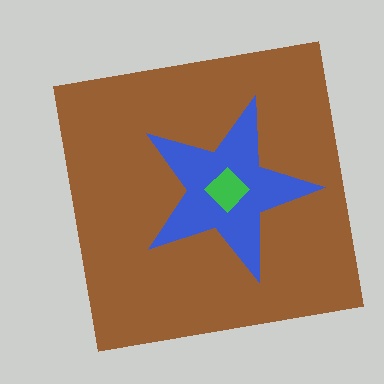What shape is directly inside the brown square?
The blue star.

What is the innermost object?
The green diamond.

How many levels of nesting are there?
3.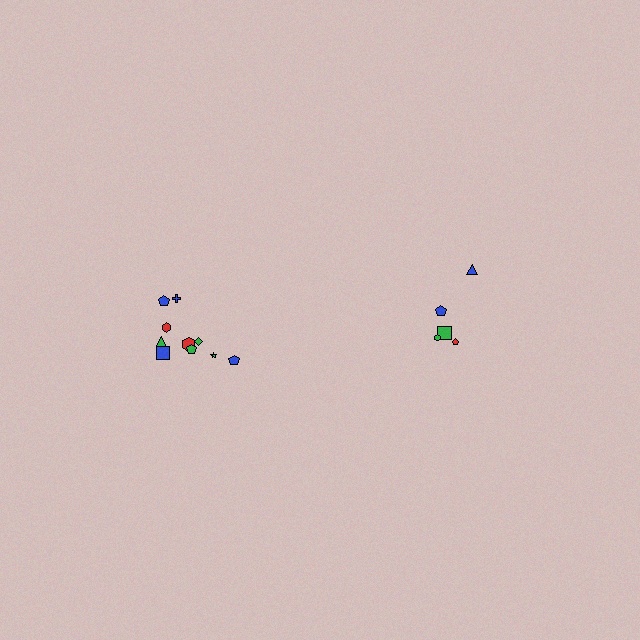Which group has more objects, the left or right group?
The left group.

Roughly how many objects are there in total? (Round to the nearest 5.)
Roughly 15 objects in total.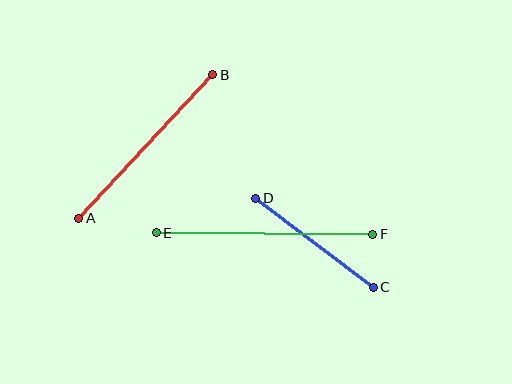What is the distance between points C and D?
The distance is approximately 147 pixels.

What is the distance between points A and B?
The distance is approximately 196 pixels.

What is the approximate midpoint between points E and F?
The midpoint is at approximately (264, 234) pixels.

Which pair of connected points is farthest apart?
Points E and F are farthest apart.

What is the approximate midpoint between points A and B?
The midpoint is at approximately (146, 146) pixels.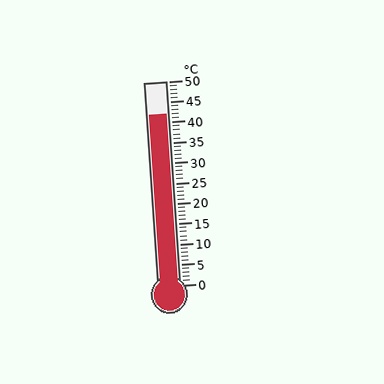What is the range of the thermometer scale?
The thermometer scale ranges from 0°C to 50°C.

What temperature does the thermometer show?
The thermometer shows approximately 42°C.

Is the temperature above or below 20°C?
The temperature is above 20°C.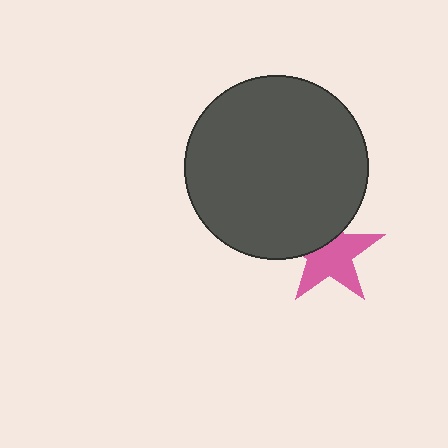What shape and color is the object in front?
The object in front is a dark gray circle.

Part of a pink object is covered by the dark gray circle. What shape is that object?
It is a star.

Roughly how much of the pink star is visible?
Most of it is visible (roughly 66%).